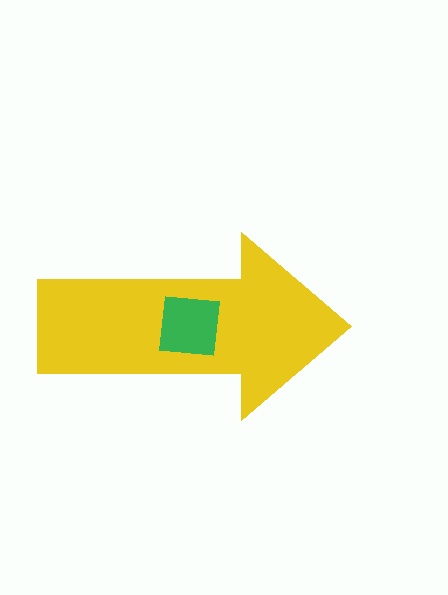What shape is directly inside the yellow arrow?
The green square.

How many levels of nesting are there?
2.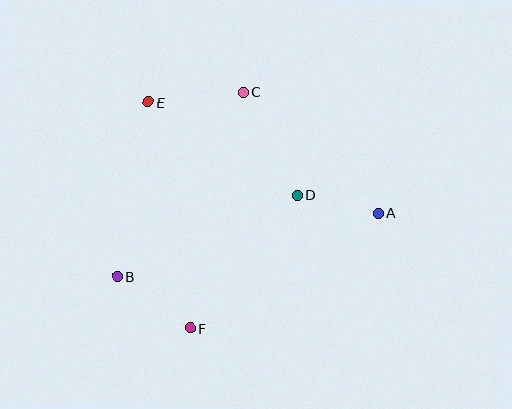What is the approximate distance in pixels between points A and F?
The distance between A and F is approximately 220 pixels.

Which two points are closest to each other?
Points A and D are closest to each other.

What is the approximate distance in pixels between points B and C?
The distance between B and C is approximately 223 pixels.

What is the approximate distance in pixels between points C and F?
The distance between C and F is approximately 242 pixels.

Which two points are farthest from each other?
Points A and B are farthest from each other.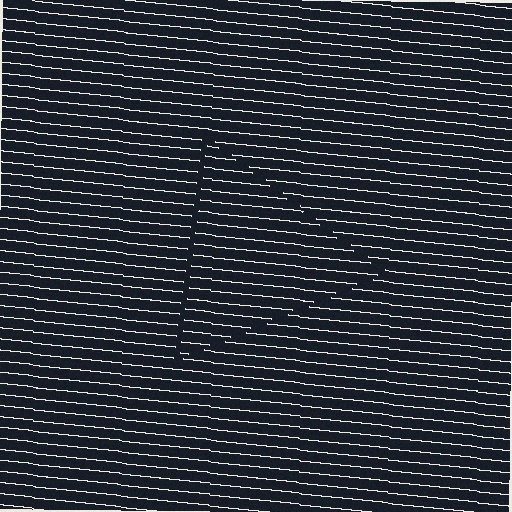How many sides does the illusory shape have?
3 sides — the line-ends trace a triangle.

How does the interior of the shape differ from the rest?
The interior of the shape contains the same grating, shifted by half a period — the contour is defined by the phase discontinuity where line-ends from the inner and outer gratings abut.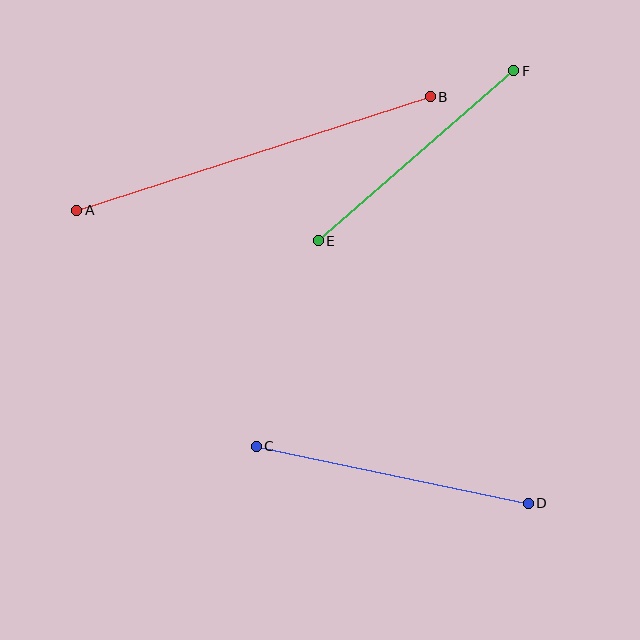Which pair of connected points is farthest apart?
Points A and B are farthest apart.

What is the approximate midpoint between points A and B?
The midpoint is at approximately (253, 154) pixels.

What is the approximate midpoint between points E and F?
The midpoint is at approximately (416, 156) pixels.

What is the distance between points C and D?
The distance is approximately 278 pixels.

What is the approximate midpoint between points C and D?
The midpoint is at approximately (392, 475) pixels.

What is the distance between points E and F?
The distance is approximately 259 pixels.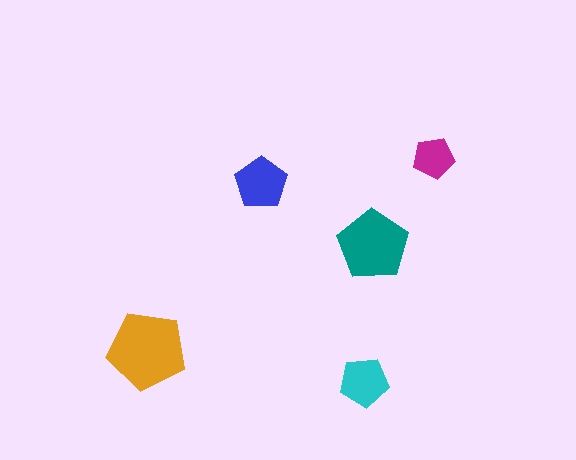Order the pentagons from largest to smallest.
the orange one, the teal one, the blue one, the cyan one, the magenta one.